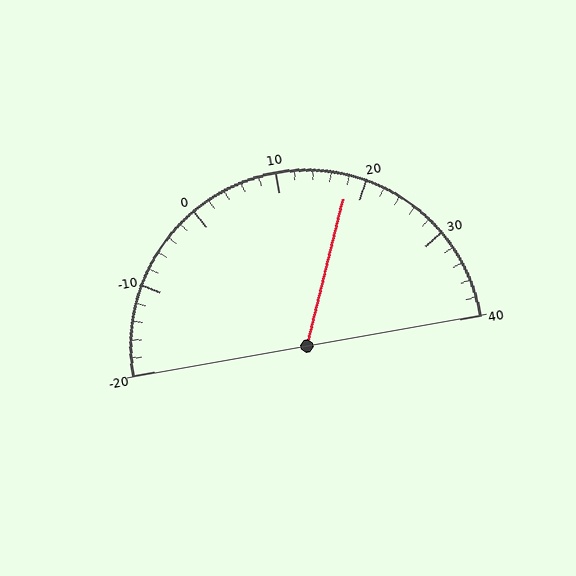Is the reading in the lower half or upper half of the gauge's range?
The reading is in the upper half of the range (-20 to 40).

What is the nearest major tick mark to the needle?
The nearest major tick mark is 20.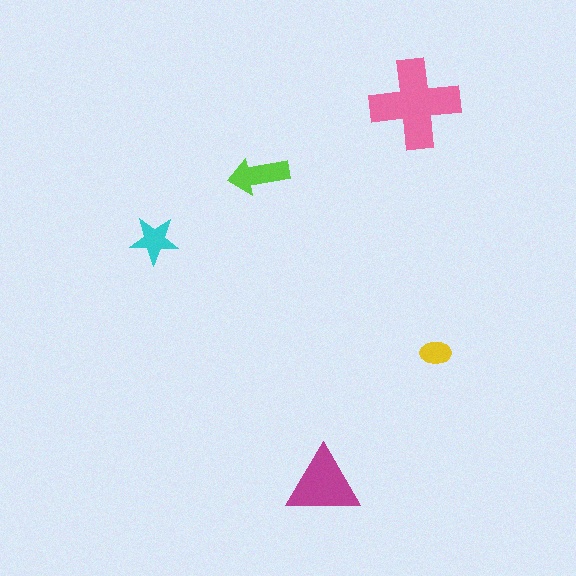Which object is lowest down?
The magenta triangle is bottommost.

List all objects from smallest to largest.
The yellow ellipse, the cyan star, the lime arrow, the magenta triangle, the pink cross.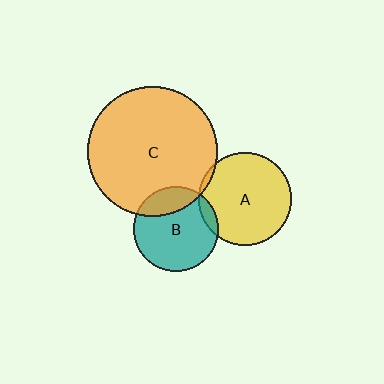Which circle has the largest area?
Circle C (orange).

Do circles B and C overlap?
Yes.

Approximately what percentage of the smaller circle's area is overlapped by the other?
Approximately 25%.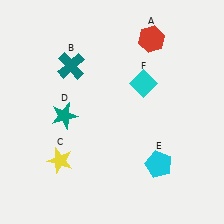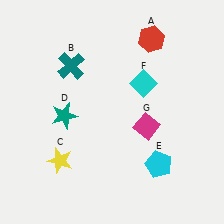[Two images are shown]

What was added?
A magenta diamond (G) was added in Image 2.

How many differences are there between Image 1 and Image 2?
There is 1 difference between the two images.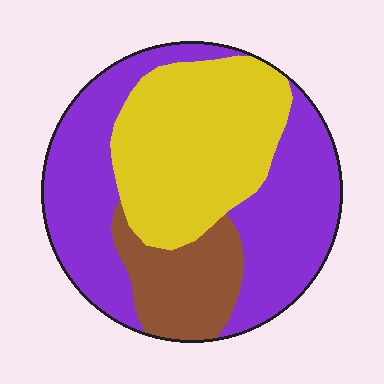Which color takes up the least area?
Brown, at roughly 15%.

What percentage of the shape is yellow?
Yellow covers 36% of the shape.